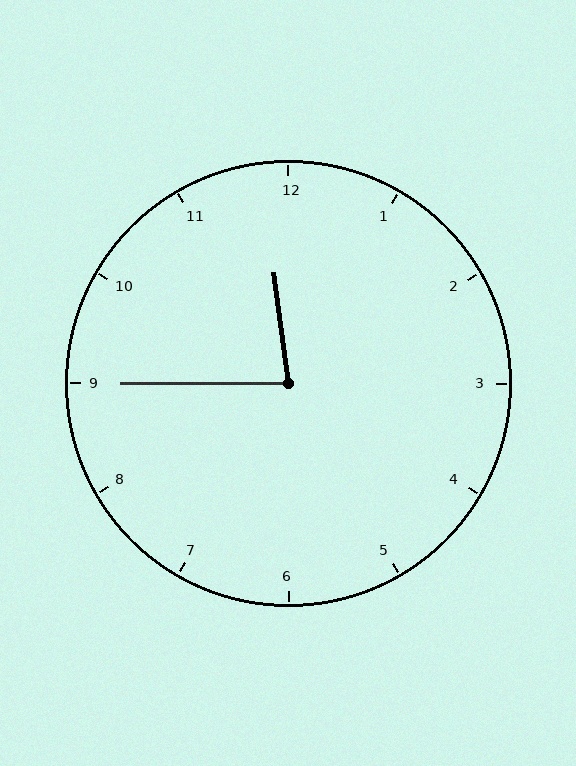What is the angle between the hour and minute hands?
Approximately 82 degrees.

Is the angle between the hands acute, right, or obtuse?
It is acute.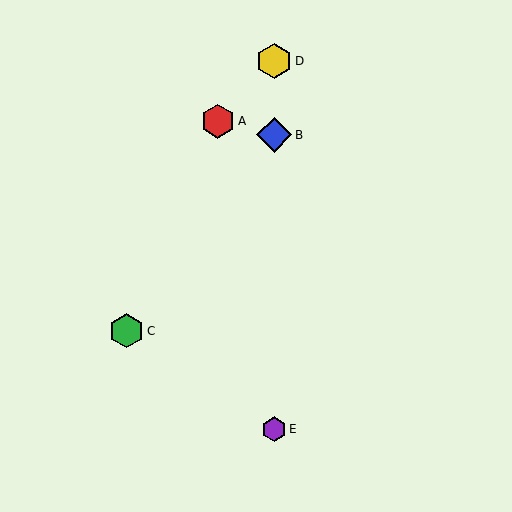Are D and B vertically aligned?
Yes, both are at x≈274.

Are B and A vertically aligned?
No, B is at x≈274 and A is at x≈218.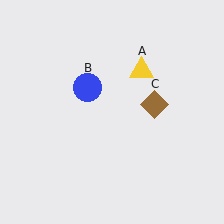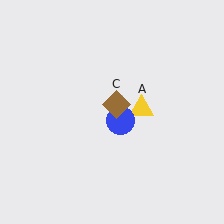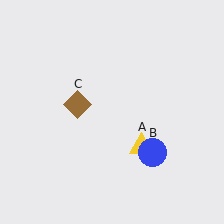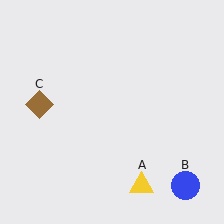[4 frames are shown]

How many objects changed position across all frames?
3 objects changed position: yellow triangle (object A), blue circle (object B), brown diamond (object C).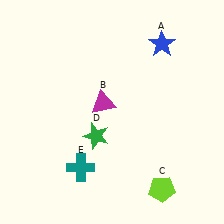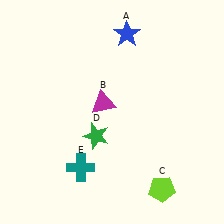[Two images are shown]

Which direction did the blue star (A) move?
The blue star (A) moved left.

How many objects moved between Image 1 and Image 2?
1 object moved between the two images.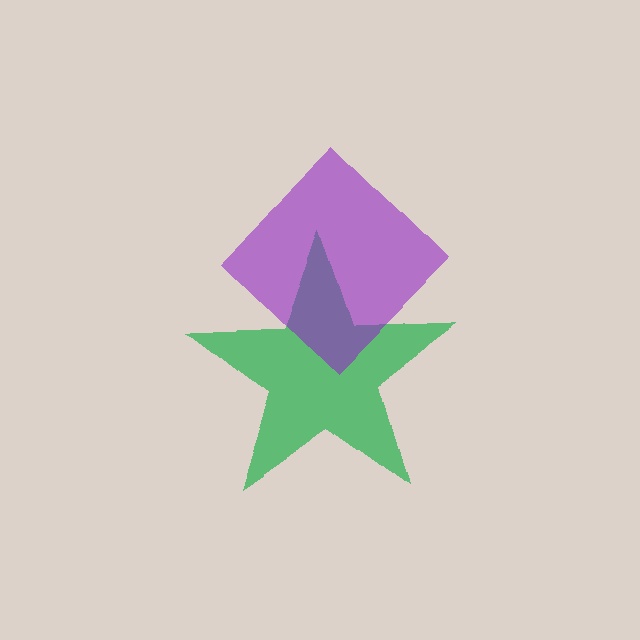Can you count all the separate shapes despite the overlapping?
Yes, there are 2 separate shapes.